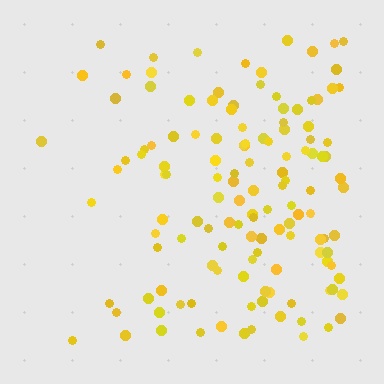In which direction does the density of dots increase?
From left to right, with the right side densest.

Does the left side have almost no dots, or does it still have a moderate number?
Still a moderate number, just noticeably fewer than the right.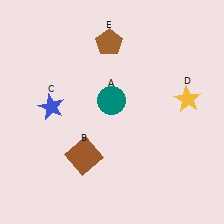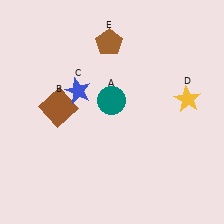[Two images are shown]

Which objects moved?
The objects that moved are: the brown square (B), the blue star (C).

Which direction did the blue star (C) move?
The blue star (C) moved right.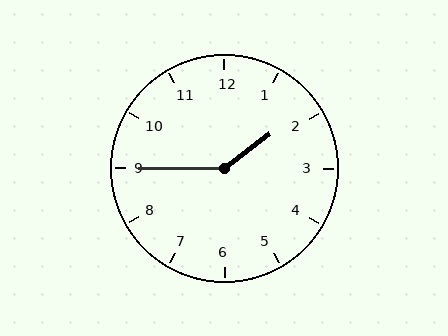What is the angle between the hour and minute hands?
Approximately 142 degrees.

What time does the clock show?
1:45.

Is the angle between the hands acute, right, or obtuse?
It is obtuse.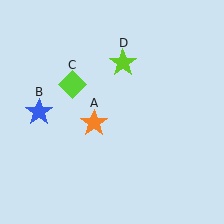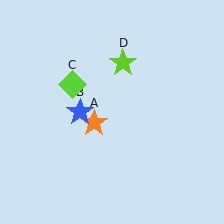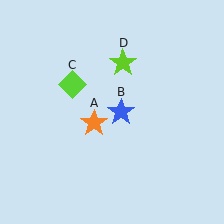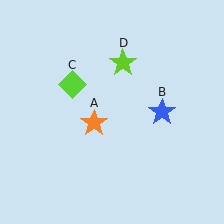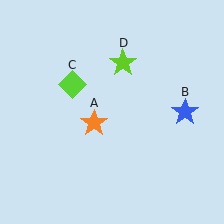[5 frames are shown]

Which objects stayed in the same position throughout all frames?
Orange star (object A) and lime diamond (object C) and lime star (object D) remained stationary.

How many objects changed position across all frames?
1 object changed position: blue star (object B).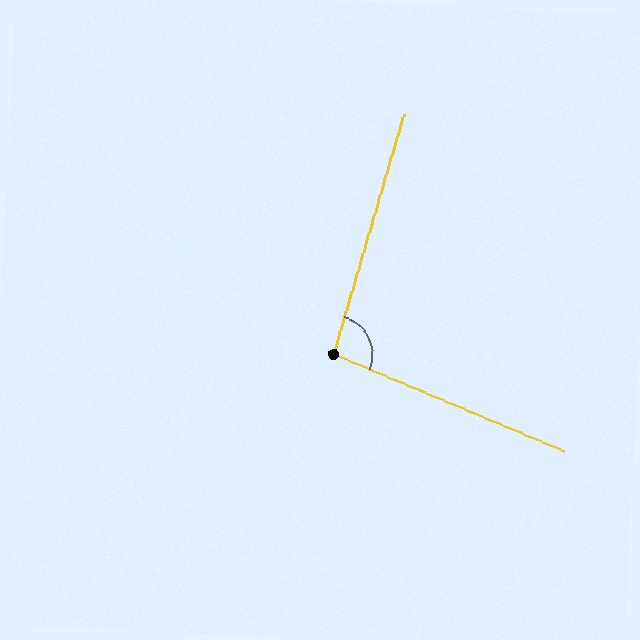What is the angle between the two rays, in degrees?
Approximately 97 degrees.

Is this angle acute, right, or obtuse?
It is obtuse.